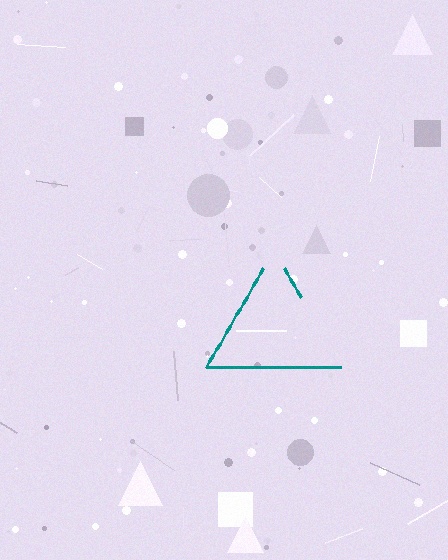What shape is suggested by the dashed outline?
The dashed outline suggests a triangle.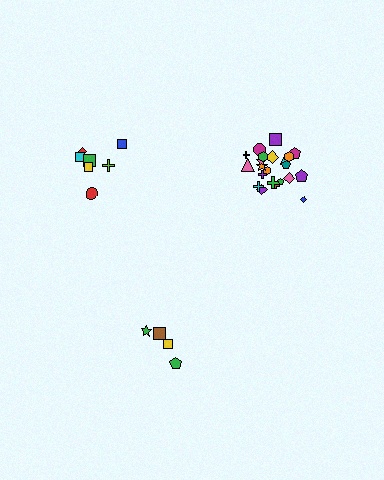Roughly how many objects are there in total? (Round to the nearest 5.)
Roughly 35 objects in total.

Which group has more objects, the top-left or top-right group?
The top-right group.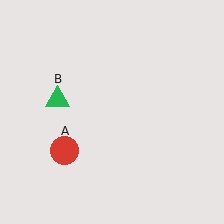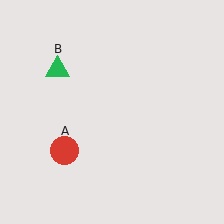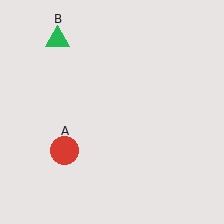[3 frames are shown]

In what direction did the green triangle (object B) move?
The green triangle (object B) moved up.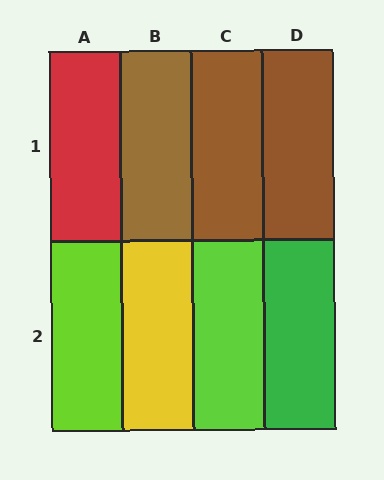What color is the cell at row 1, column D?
Brown.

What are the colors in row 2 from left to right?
Lime, yellow, lime, green.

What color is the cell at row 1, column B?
Brown.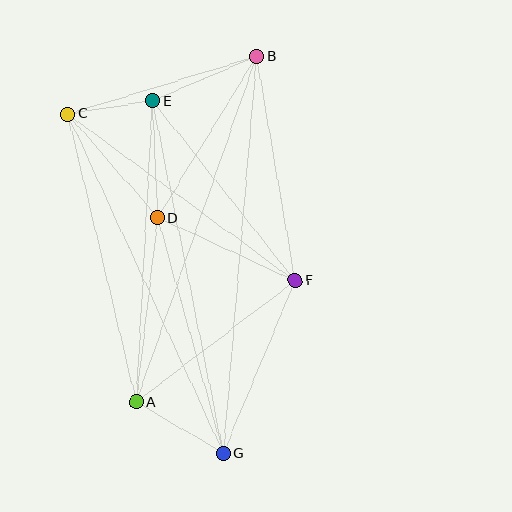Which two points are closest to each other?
Points C and E are closest to each other.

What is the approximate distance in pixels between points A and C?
The distance between A and C is approximately 296 pixels.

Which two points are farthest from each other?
Points B and G are farthest from each other.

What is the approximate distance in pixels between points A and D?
The distance between A and D is approximately 186 pixels.